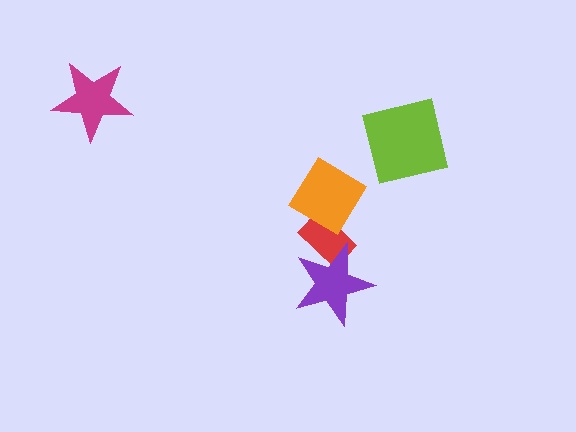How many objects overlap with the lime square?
0 objects overlap with the lime square.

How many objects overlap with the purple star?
1 object overlaps with the purple star.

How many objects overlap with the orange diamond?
1 object overlaps with the orange diamond.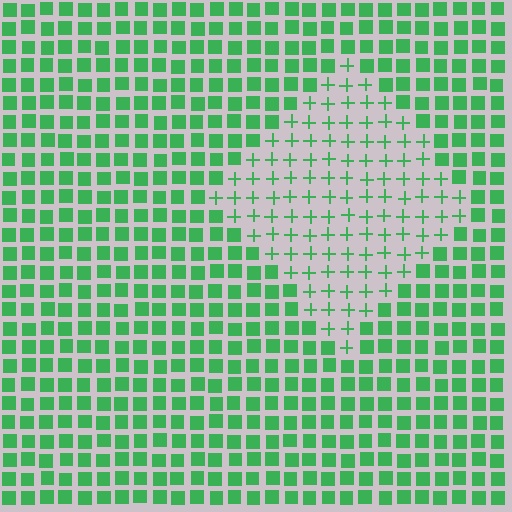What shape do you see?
I see a diamond.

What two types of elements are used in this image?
The image uses plus signs inside the diamond region and squares outside it.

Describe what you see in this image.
The image is filled with small green elements arranged in a uniform grid. A diamond-shaped region contains plus signs, while the surrounding area contains squares. The boundary is defined purely by the change in element shape.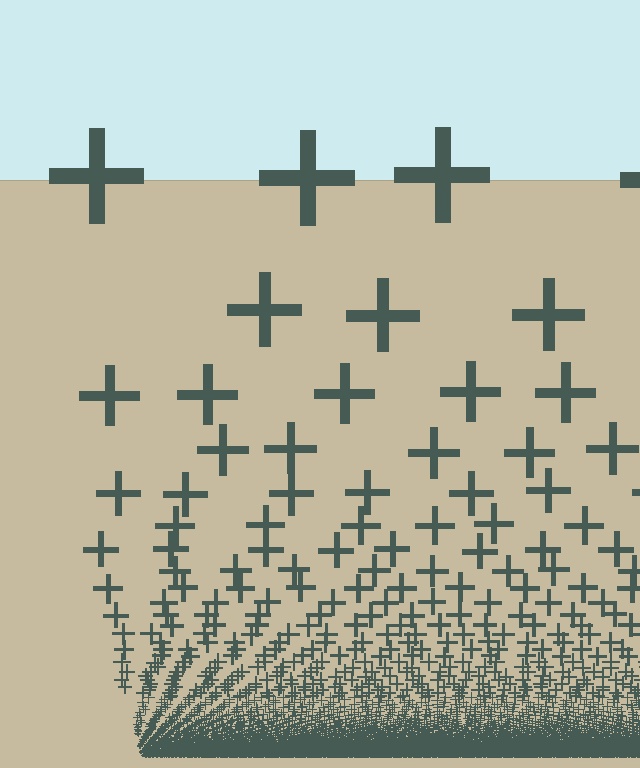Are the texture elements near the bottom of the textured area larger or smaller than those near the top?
Smaller. The gradient is inverted — elements near the bottom are smaller and denser.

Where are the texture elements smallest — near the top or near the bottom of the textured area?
Near the bottom.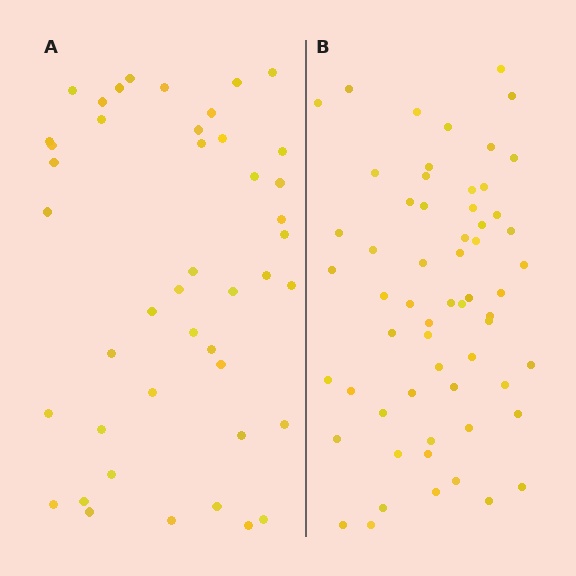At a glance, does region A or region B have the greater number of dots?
Region B (the right region) has more dots.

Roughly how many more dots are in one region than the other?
Region B has approximately 15 more dots than region A.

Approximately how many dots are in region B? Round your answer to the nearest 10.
About 60 dots.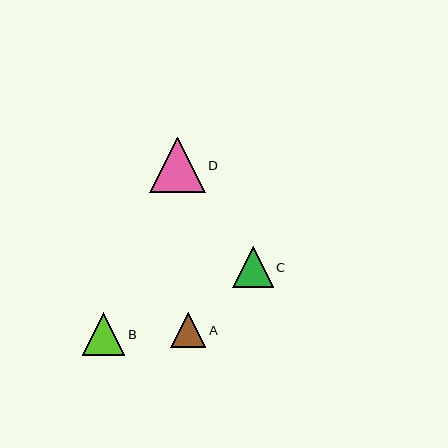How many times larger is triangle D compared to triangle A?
Triangle D is approximately 1.6 times the size of triangle A.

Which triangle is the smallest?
Triangle A is the smallest with a size of approximately 35 pixels.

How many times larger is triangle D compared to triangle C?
Triangle D is approximately 1.4 times the size of triangle C.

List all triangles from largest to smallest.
From largest to smallest: D, B, C, A.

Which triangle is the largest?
Triangle D is the largest with a size of approximately 56 pixels.